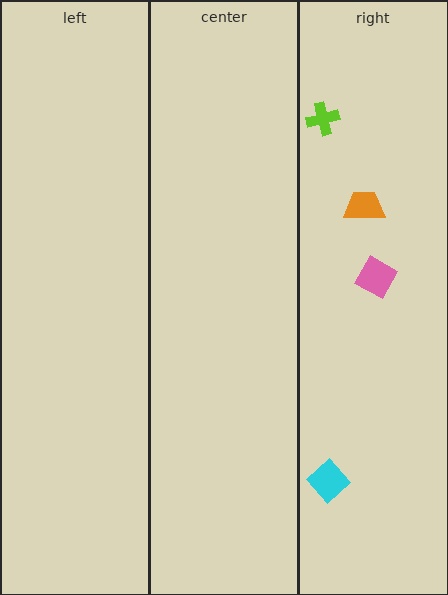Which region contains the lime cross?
The right region.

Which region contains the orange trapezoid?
The right region.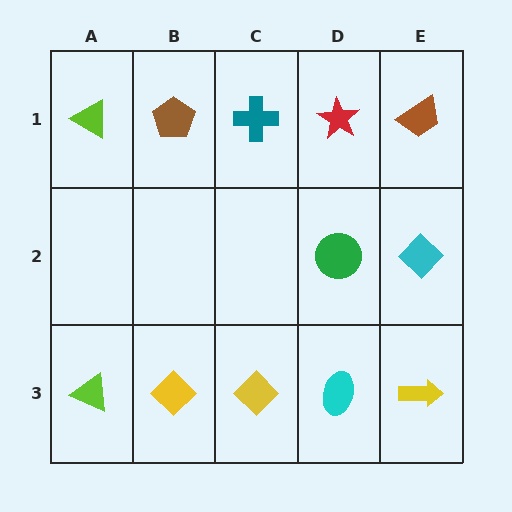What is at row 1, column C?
A teal cross.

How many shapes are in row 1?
5 shapes.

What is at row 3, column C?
A yellow diamond.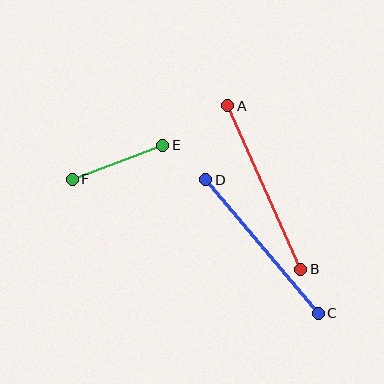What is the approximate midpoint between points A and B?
The midpoint is at approximately (264, 188) pixels.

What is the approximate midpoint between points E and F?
The midpoint is at approximately (118, 162) pixels.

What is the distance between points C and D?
The distance is approximately 175 pixels.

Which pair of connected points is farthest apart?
Points A and B are farthest apart.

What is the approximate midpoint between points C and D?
The midpoint is at approximately (262, 246) pixels.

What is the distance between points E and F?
The distance is approximately 96 pixels.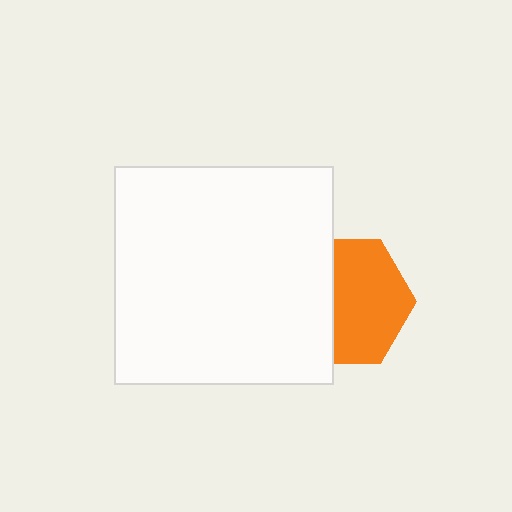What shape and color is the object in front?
The object in front is a white square.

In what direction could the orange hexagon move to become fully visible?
The orange hexagon could move right. That would shift it out from behind the white square entirely.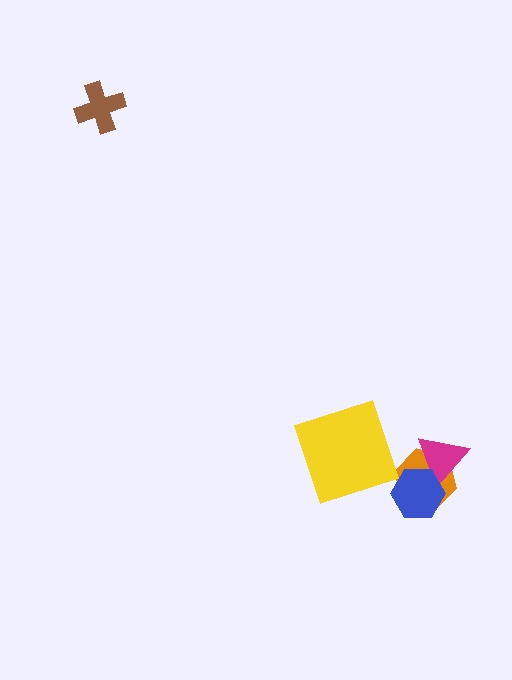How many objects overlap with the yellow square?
0 objects overlap with the yellow square.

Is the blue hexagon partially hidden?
No, no other shape covers it.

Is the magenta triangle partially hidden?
Yes, it is partially covered by another shape.